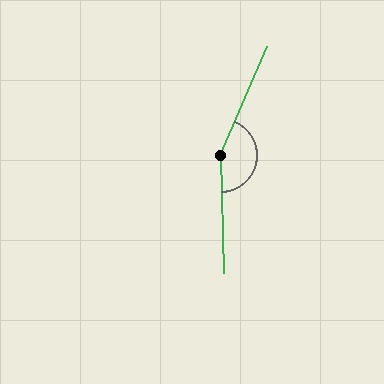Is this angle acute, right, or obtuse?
It is obtuse.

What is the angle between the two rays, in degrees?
Approximately 155 degrees.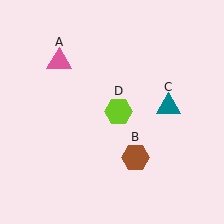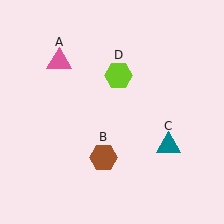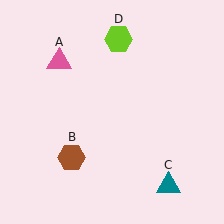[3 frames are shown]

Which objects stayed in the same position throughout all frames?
Pink triangle (object A) remained stationary.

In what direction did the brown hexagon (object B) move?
The brown hexagon (object B) moved left.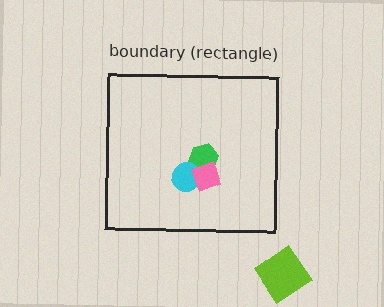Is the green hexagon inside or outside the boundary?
Inside.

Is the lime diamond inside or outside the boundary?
Outside.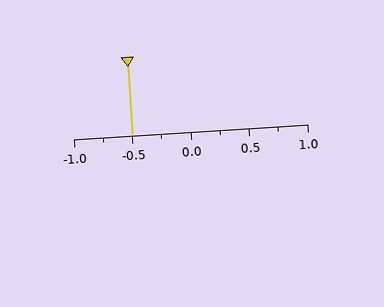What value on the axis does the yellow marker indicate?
The marker indicates approximately -0.5.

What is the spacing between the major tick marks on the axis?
The major ticks are spaced 0.5 apart.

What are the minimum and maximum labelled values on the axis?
The axis runs from -1.0 to 1.0.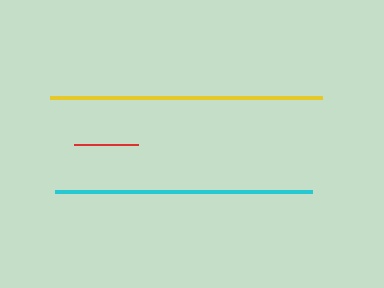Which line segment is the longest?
The yellow line is the longest at approximately 272 pixels.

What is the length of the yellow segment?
The yellow segment is approximately 272 pixels long.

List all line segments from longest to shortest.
From longest to shortest: yellow, cyan, red.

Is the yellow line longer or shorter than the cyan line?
The yellow line is longer than the cyan line.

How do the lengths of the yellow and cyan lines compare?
The yellow and cyan lines are approximately the same length.